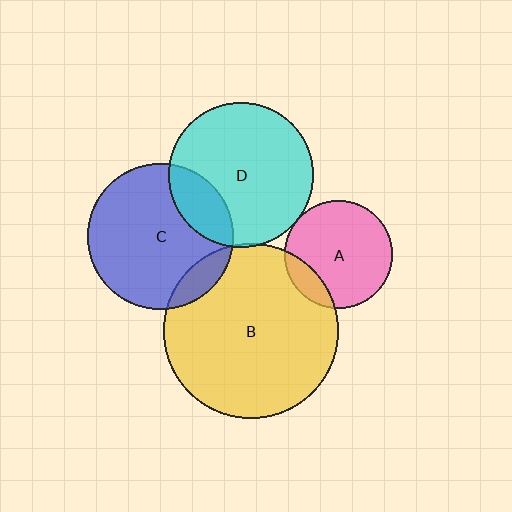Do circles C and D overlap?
Yes.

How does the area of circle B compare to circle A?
Approximately 2.6 times.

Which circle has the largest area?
Circle B (yellow).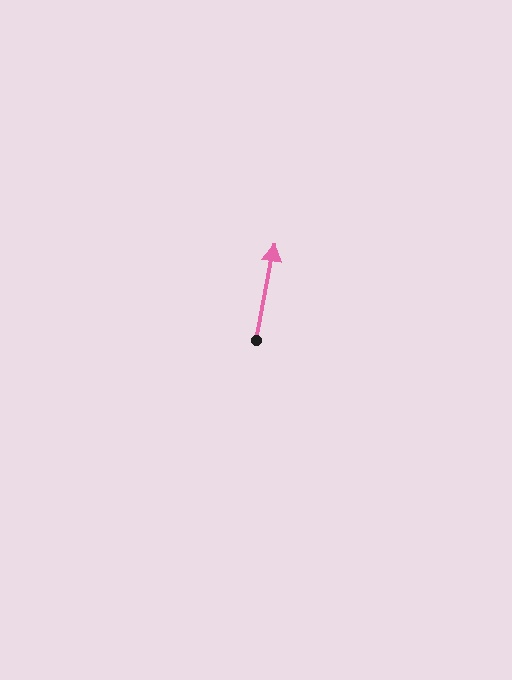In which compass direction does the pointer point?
North.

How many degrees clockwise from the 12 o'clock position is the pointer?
Approximately 11 degrees.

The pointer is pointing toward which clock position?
Roughly 12 o'clock.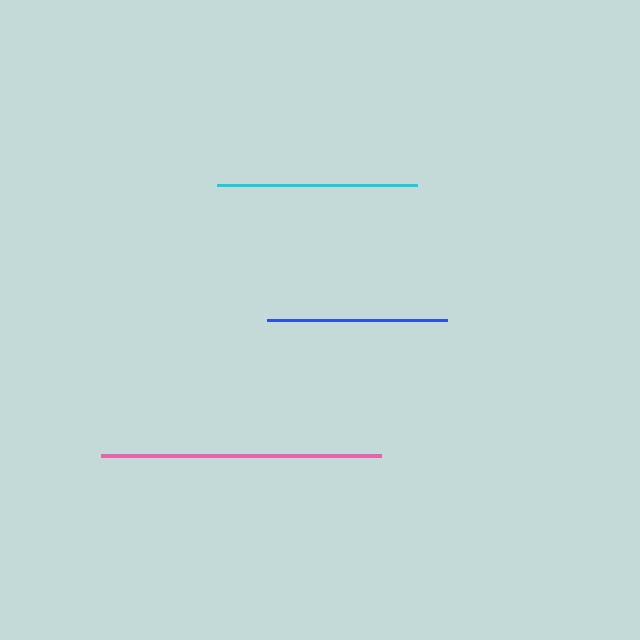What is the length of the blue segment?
The blue segment is approximately 180 pixels long.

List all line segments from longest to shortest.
From longest to shortest: pink, cyan, blue.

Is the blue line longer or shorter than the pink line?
The pink line is longer than the blue line.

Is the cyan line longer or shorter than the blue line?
The cyan line is longer than the blue line.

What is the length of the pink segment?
The pink segment is approximately 281 pixels long.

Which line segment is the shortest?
The blue line is the shortest at approximately 180 pixels.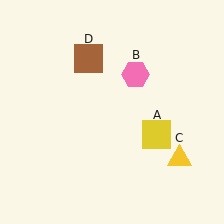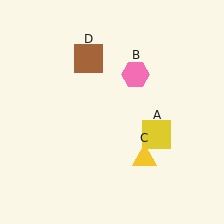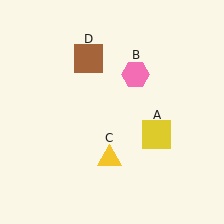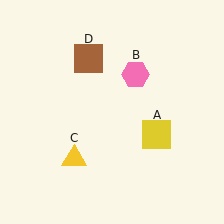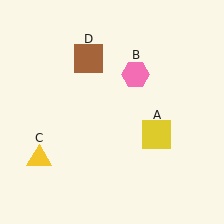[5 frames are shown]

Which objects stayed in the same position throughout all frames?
Yellow square (object A) and pink hexagon (object B) and brown square (object D) remained stationary.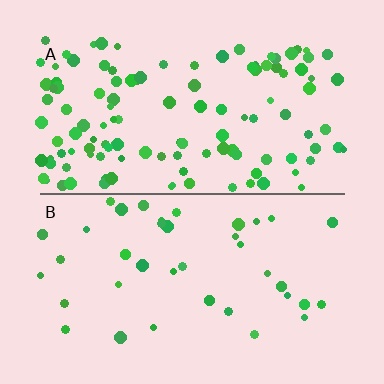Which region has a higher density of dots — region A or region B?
A (the top).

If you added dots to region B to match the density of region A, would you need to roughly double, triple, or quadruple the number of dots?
Approximately triple.